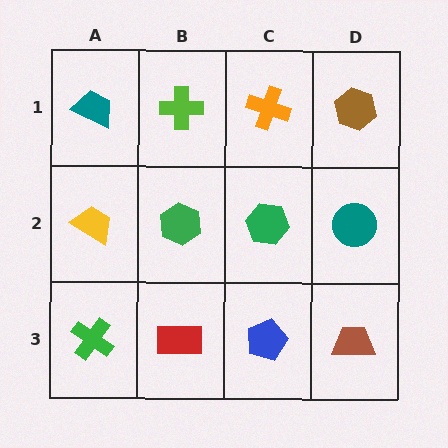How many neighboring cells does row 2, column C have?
4.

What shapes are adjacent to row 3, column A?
A yellow trapezoid (row 2, column A), a red rectangle (row 3, column B).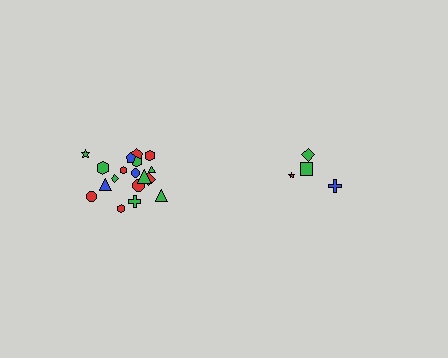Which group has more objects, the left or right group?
The left group.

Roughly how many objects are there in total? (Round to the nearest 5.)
Roughly 20 objects in total.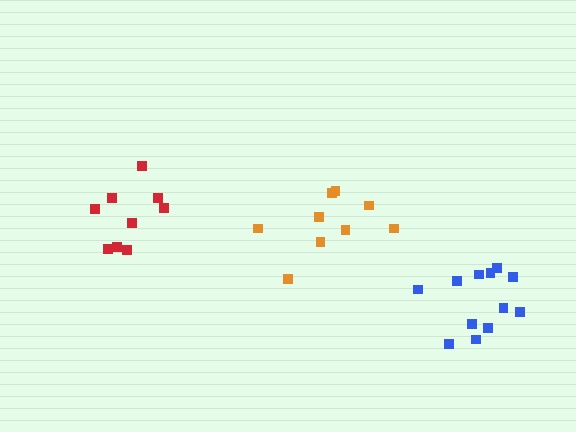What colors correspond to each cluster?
The clusters are colored: red, orange, blue.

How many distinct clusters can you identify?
There are 3 distinct clusters.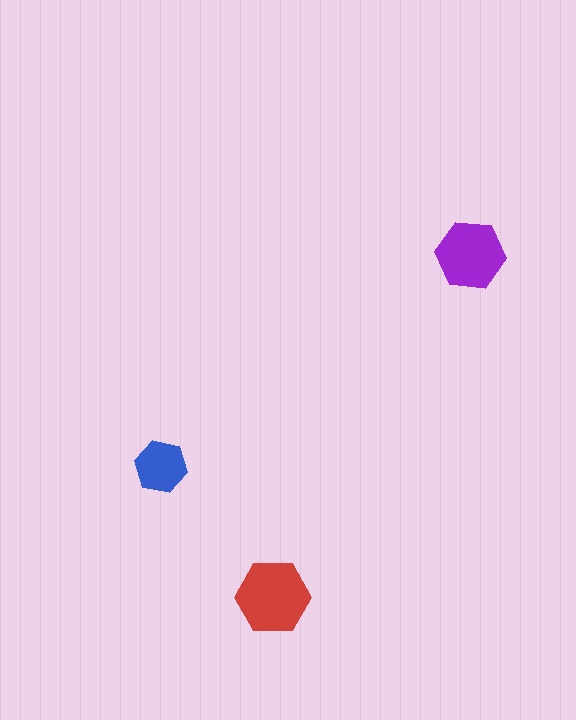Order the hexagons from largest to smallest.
the red one, the purple one, the blue one.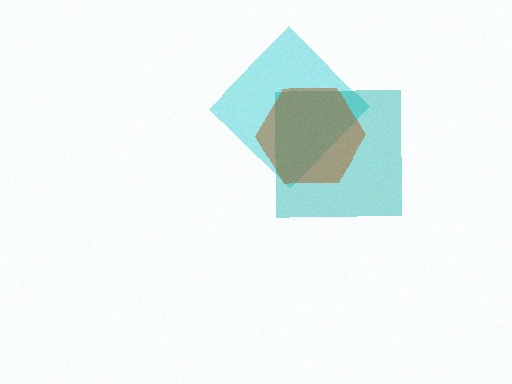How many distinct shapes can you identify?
There are 3 distinct shapes: a cyan diamond, a teal square, a brown hexagon.